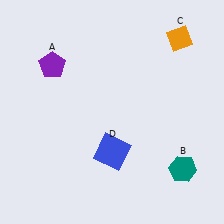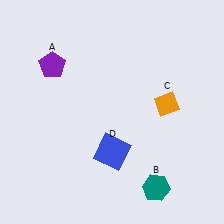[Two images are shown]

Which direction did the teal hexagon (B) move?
The teal hexagon (B) moved left.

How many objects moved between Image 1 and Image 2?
2 objects moved between the two images.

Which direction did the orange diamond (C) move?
The orange diamond (C) moved down.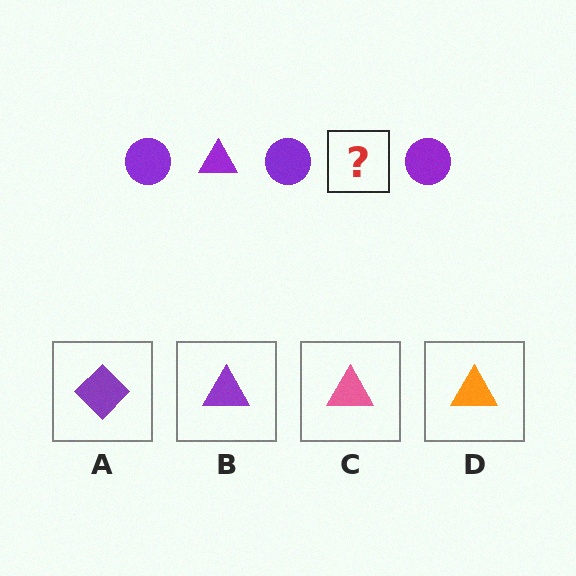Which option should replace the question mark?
Option B.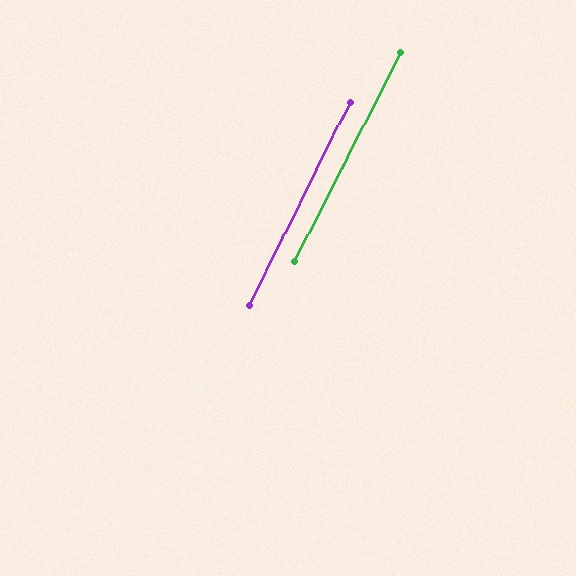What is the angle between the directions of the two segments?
Approximately 0 degrees.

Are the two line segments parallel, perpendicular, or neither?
Parallel — their directions differ by only 0.4°.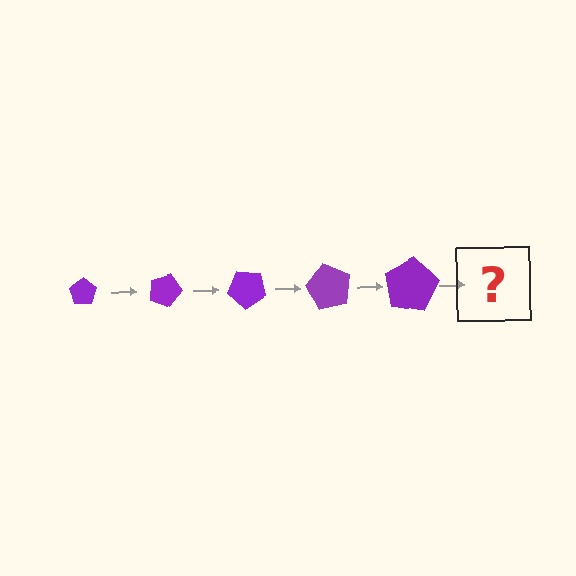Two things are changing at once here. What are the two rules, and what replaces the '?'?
The two rules are that the pentagon grows larger each step and it rotates 20 degrees each step. The '?' should be a pentagon, larger than the previous one and rotated 100 degrees from the start.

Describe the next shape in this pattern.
It should be a pentagon, larger than the previous one and rotated 100 degrees from the start.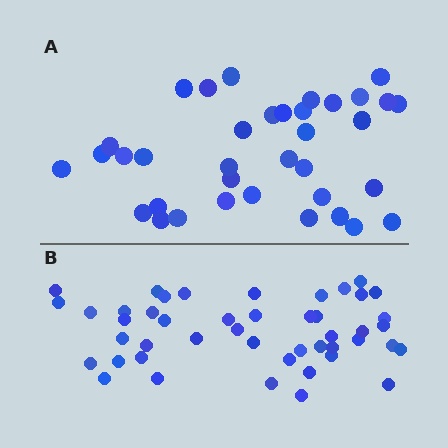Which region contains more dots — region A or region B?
Region B (the bottom region) has more dots.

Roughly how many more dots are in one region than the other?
Region B has roughly 10 or so more dots than region A.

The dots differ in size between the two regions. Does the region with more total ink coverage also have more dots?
No. Region A has more total ink coverage because its dots are larger, but region B actually contains more individual dots. Total area can be misleading — the number of items is what matters here.